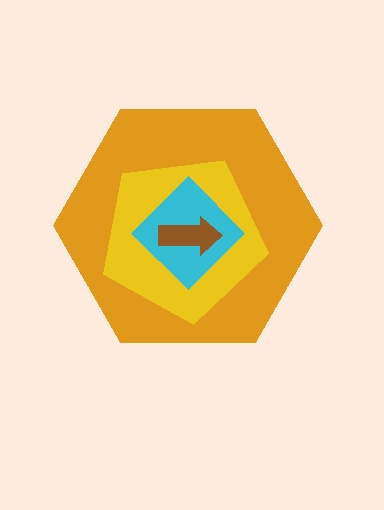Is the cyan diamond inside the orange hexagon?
Yes.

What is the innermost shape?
The brown arrow.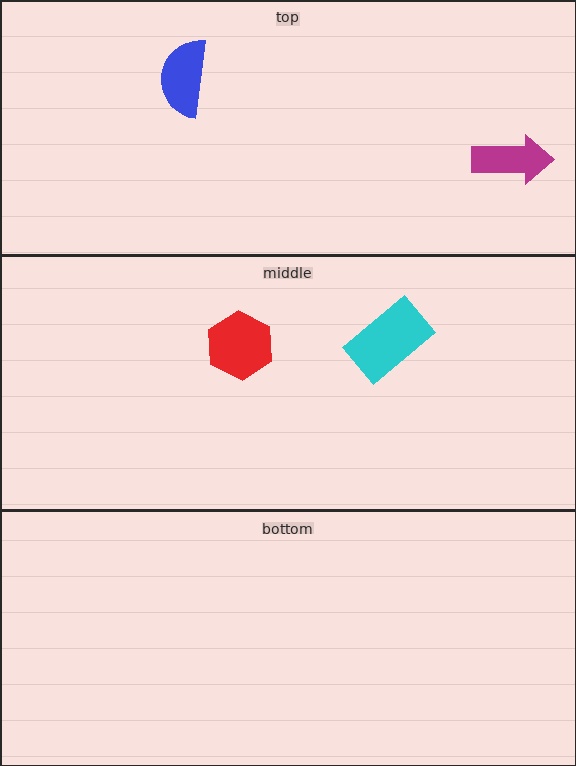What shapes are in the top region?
The magenta arrow, the blue semicircle.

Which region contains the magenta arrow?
The top region.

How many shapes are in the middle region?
2.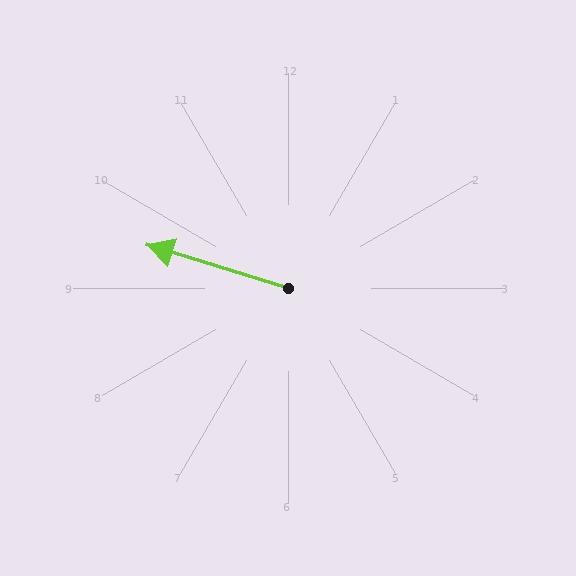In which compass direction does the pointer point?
West.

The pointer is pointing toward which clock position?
Roughly 10 o'clock.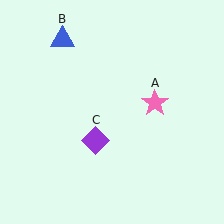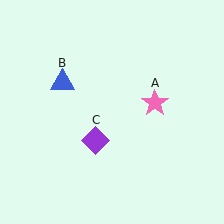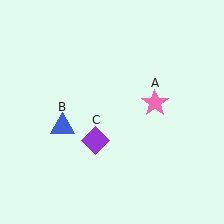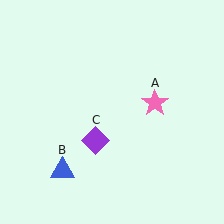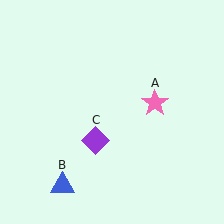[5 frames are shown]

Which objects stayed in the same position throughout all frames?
Pink star (object A) and purple diamond (object C) remained stationary.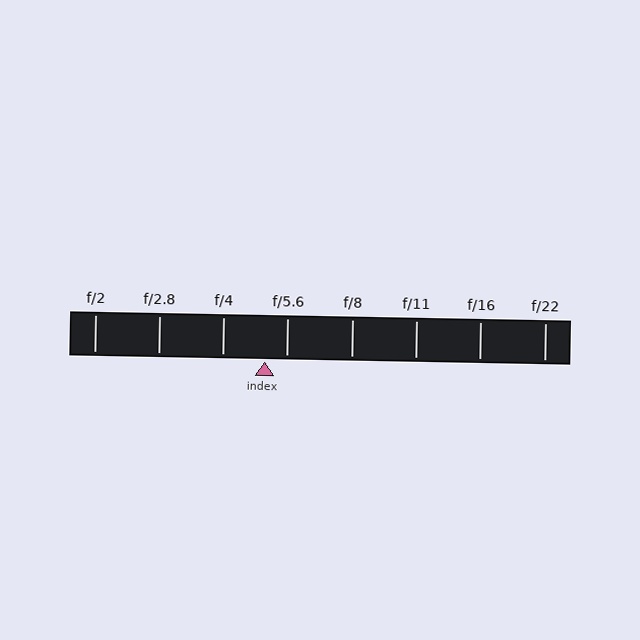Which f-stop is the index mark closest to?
The index mark is closest to f/5.6.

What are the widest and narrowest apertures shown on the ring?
The widest aperture shown is f/2 and the narrowest is f/22.